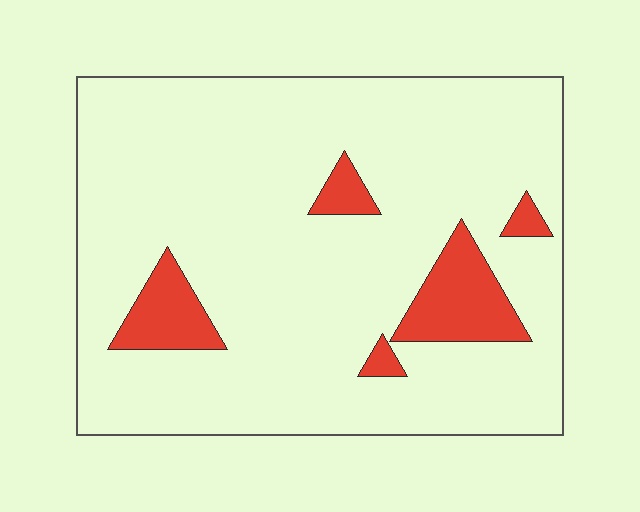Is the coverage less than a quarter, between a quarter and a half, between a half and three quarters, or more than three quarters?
Less than a quarter.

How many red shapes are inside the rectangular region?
5.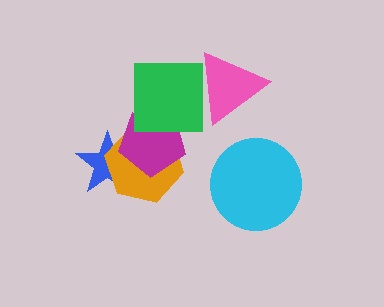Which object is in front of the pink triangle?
The green square is in front of the pink triangle.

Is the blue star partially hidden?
Yes, it is partially covered by another shape.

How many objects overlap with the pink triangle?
1 object overlaps with the pink triangle.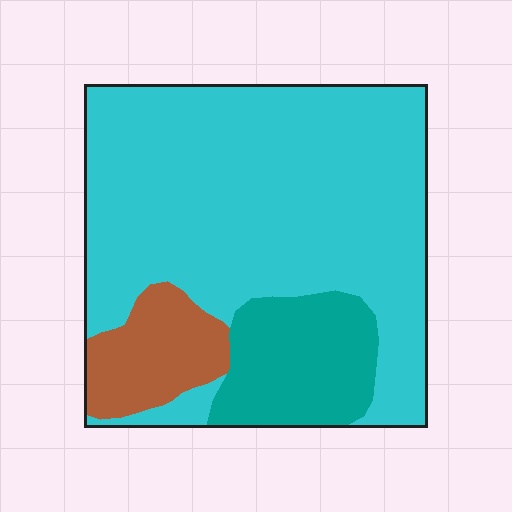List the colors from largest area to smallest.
From largest to smallest: cyan, teal, brown.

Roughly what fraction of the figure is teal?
Teal takes up about one sixth (1/6) of the figure.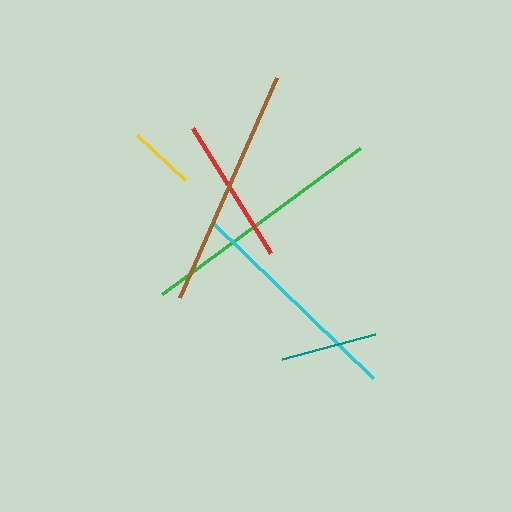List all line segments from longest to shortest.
From longest to shortest: green, brown, cyan, red, teal, yellow.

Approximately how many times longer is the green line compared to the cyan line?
The green line is approximately 1.1 times the length of the cyan line.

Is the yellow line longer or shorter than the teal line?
The teal line is longer than the yellow line.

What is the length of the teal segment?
The teal segment is approximately 96 pixels long.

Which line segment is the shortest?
The yellow line is the shortest at approximately 66 pixels.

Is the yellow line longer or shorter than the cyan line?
The cyan line is longer than the yellow line.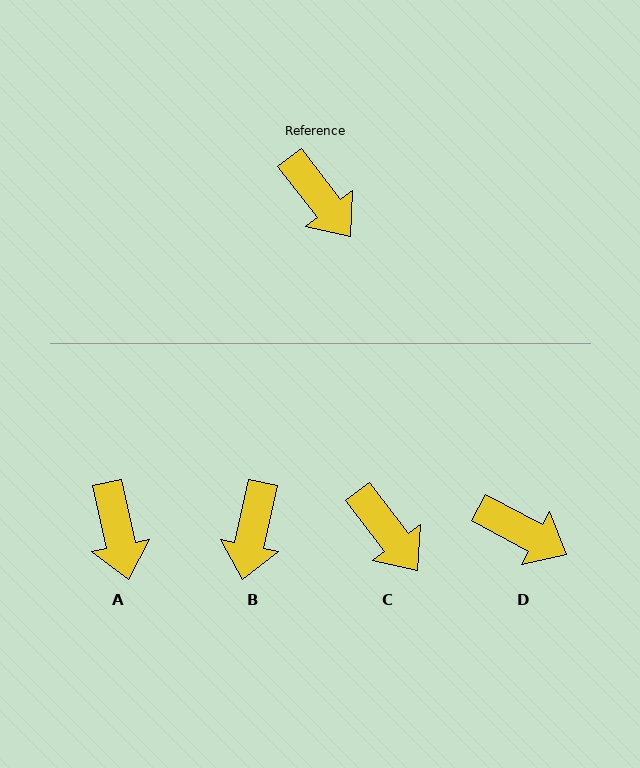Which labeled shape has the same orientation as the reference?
C.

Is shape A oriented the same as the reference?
No, it is off by about 25 degrees.